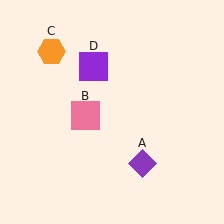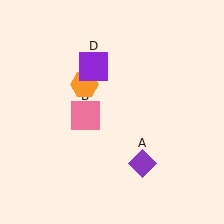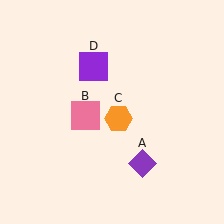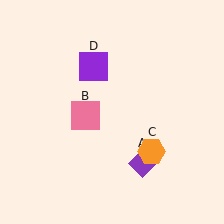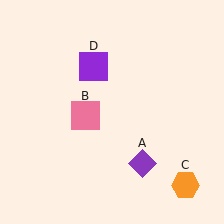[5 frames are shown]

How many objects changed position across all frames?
1 object changed position: orange hexagon (object C).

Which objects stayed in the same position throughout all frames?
Purple diamond (object A) and pink square (object B) and purple square (object D) remained stationary.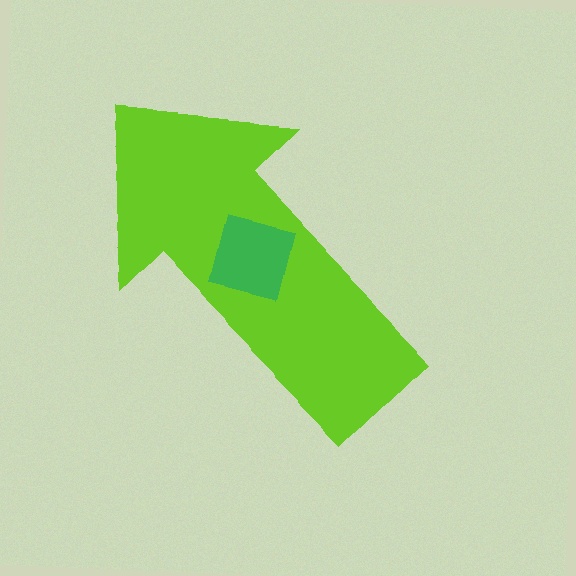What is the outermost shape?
The lime arrow.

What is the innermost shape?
The green square.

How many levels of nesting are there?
2.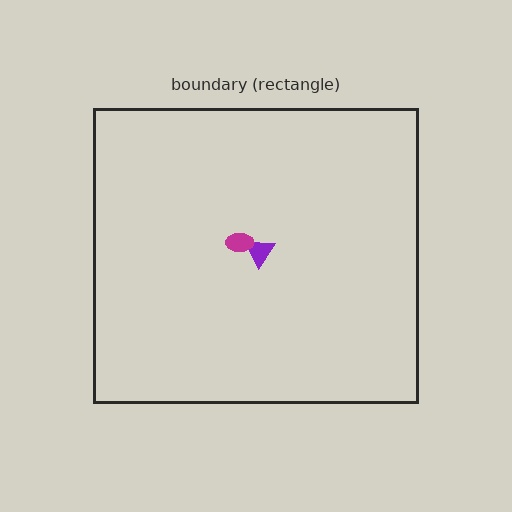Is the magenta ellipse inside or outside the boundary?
Inside.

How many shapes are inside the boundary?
2 inside, 0 outside.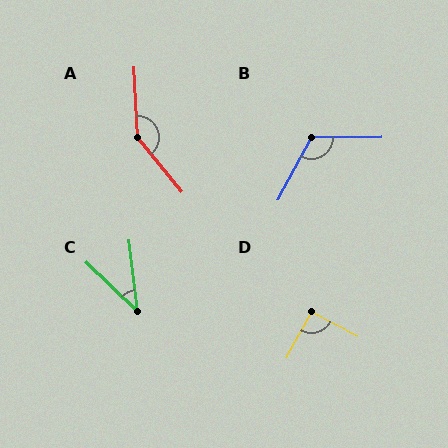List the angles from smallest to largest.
C (39°), D (91°), B (119°), A (144°).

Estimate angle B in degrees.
Approximately 119 degrees.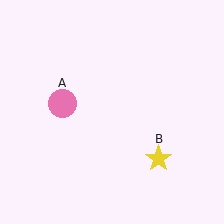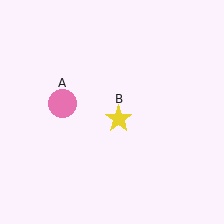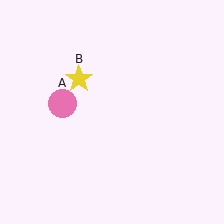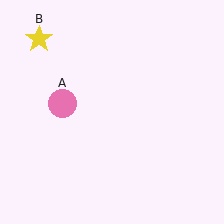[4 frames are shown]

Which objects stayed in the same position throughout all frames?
Pink circle (object A) remained stationary.